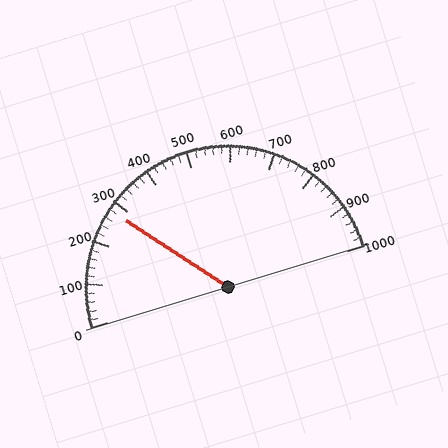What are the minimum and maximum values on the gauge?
The gauge ranges from 0 to 1000.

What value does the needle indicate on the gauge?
The needle indicates approximately 280.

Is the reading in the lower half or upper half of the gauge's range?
The reading is in the lower half of the range (0 to 1000).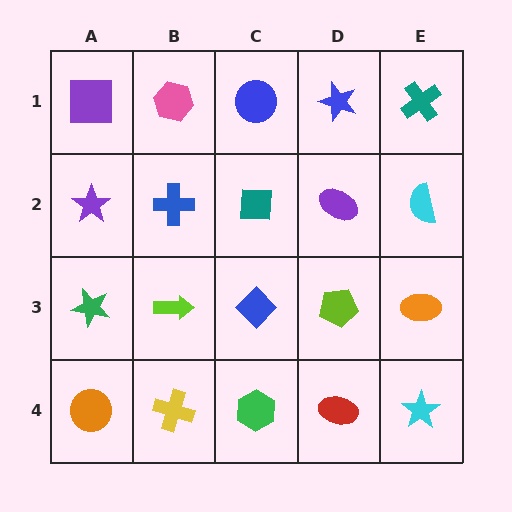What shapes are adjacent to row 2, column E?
A teal cross (row 1, column E), an orange ellipse (row 3, column E), a purple ellipse (row 2, column D).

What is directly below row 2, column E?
An orange ellipse.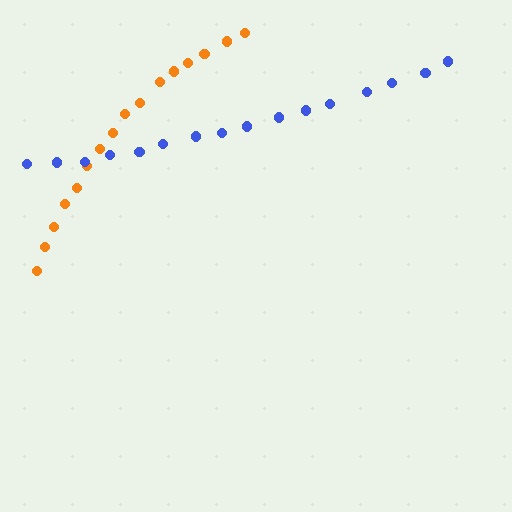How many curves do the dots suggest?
There are 2 distinct paths.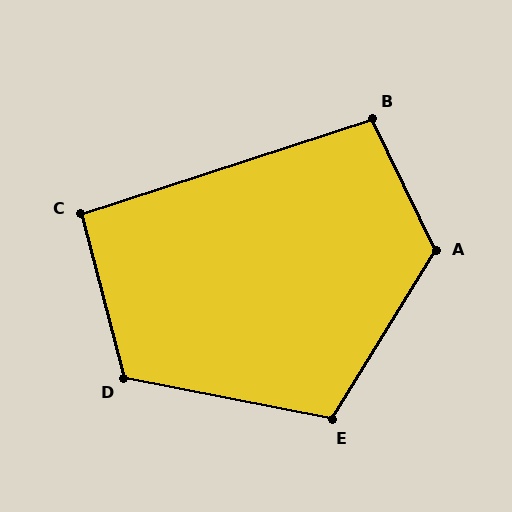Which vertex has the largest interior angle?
A, at approximately 123 degrees.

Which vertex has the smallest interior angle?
C, at approximately 93 degrees.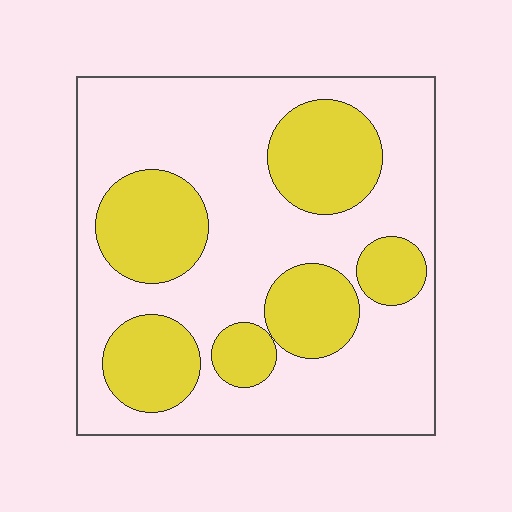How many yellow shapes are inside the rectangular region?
6.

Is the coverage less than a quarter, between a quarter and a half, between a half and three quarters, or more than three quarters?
Between a quarter and a half.